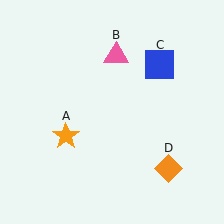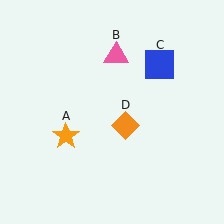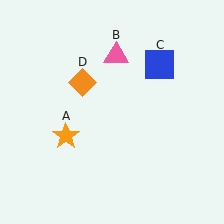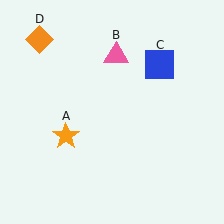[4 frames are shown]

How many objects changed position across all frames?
1 object changed position: orange diamond (object D).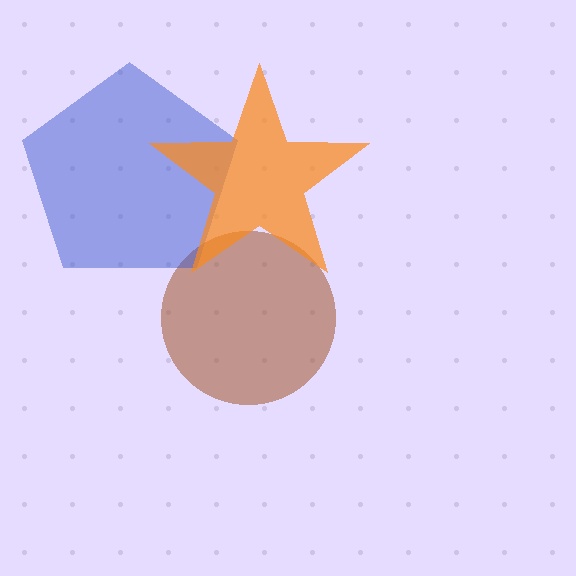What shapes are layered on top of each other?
The layered shapes are: a brown circle, a blue pentagon, an orange star.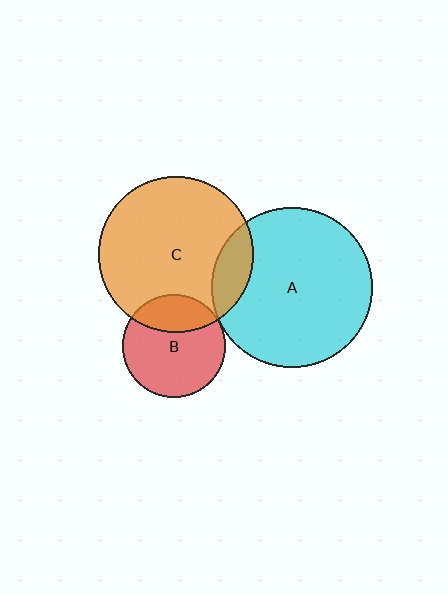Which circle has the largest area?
Circle A (cyan).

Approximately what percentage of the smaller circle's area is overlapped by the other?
Approximately 15%.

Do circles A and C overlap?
Yes.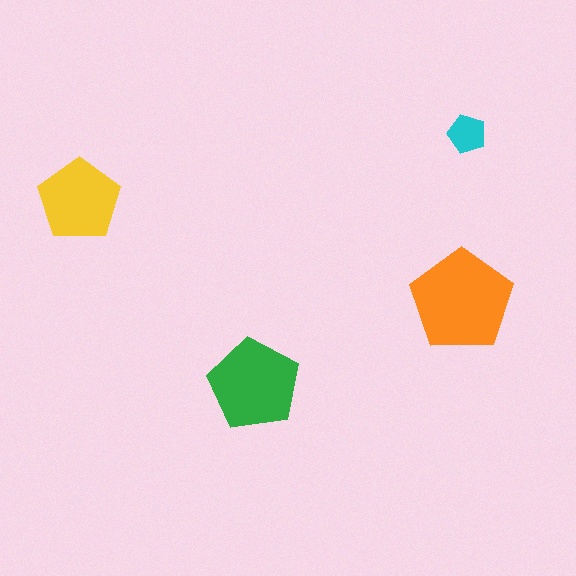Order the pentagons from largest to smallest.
the orange one, the green one, the yellow one, the cyan one.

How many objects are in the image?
There are 4 objects in the image.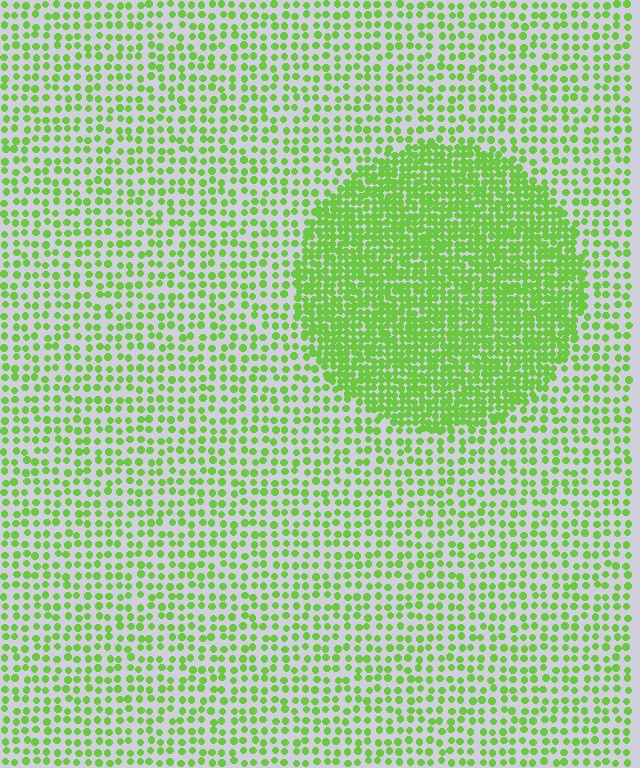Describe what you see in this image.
The image contains small lime elements arranged at two different densities. A circle-shaped region is visible where the elements are more densely packed than the surrounding area.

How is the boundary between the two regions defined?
The boundary is defined by a change in element density (approximately 2.3x ratio). All elements are the same color, size, and shape.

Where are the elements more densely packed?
The elements are more densely packed inside the circle boundary.